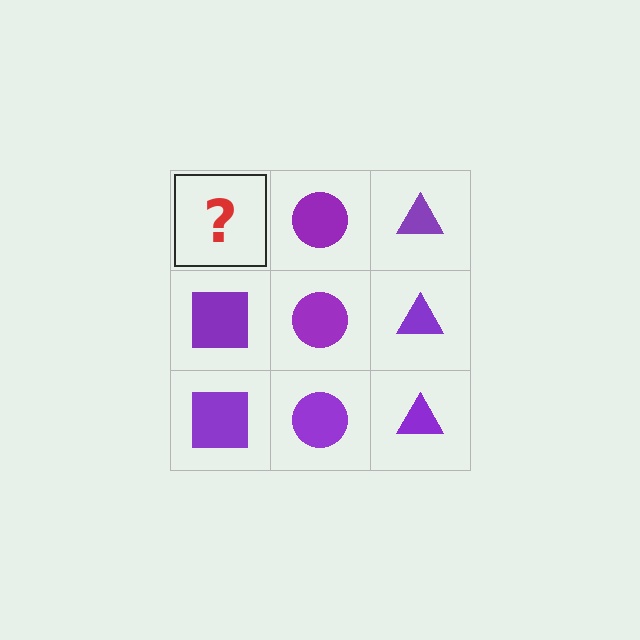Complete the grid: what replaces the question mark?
The question mark should be replaced with a purple square.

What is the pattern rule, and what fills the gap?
The rule is that each column has a consistent shape. The gap should be filled with a purple square.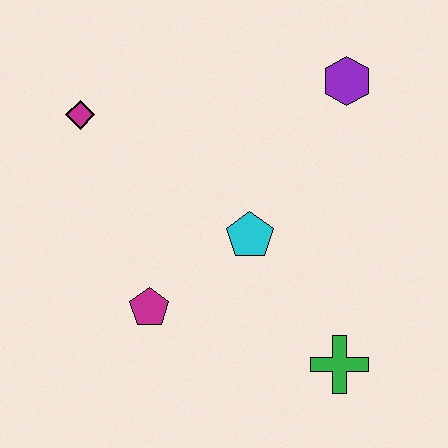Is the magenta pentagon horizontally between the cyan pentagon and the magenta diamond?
Yes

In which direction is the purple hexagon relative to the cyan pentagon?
The purple hexagon is above the cyan pentagon.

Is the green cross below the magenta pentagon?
Yes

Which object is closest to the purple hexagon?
The cyan pentagon is closest to the purple hexagon.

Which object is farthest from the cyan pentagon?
The magenta diamond is farthest from the cyan pentagon.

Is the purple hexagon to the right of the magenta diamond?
Yes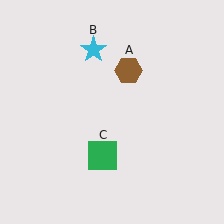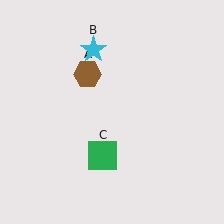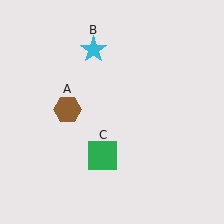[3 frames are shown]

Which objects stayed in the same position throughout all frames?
Cyan star (object B) and green square (object C) remained stationary.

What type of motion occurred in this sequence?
The brown hexagon (object A) rotated counterclockwise around the center of the scene.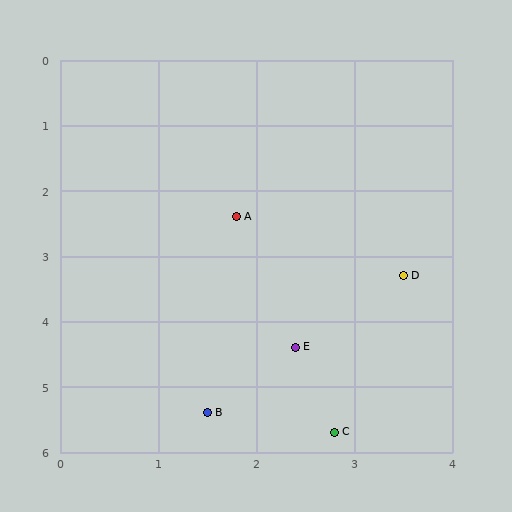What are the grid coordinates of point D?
Point D is at approximately (3.5, 3.3).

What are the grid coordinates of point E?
Point E is at approximately (2.4, 4.4).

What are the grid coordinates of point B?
Point B is at approximately (1.5, 5.4).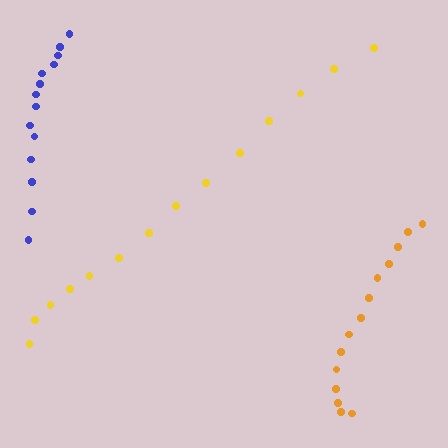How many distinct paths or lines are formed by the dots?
There are 3 distinct paths.